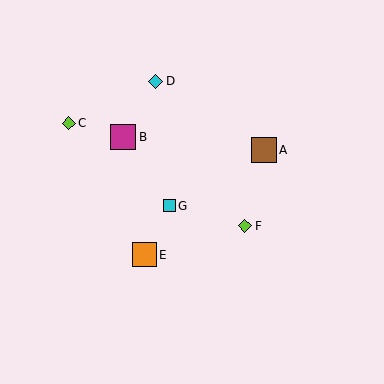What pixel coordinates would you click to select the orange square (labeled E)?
Click at (144, 255) to select the orange square E.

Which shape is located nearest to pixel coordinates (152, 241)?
The orange square (labeled E) at (144, 255) is nearest to that location.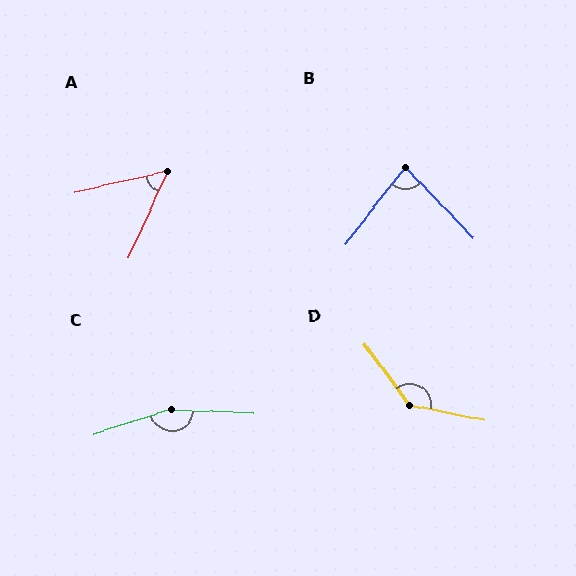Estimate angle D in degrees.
Approximately 138 degrees.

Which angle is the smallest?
A, at approximately 52 degrees.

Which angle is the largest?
C, at approximately 160 degrees.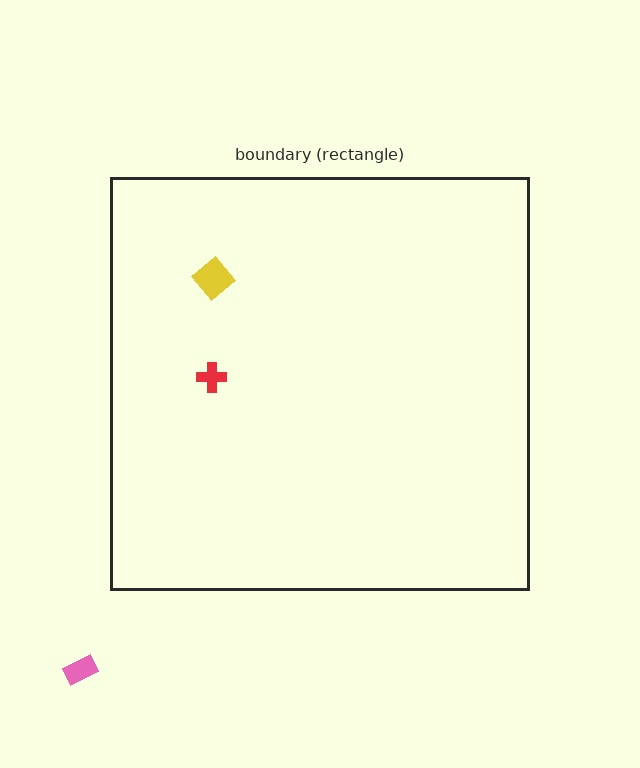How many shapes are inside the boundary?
2 inside, 1 outside.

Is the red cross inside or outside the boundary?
Inside.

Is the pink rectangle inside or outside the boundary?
Outside.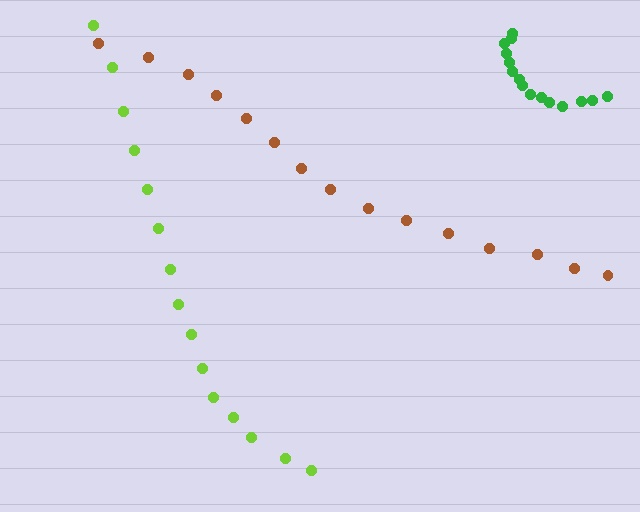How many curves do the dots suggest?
There are 3 distinct paths.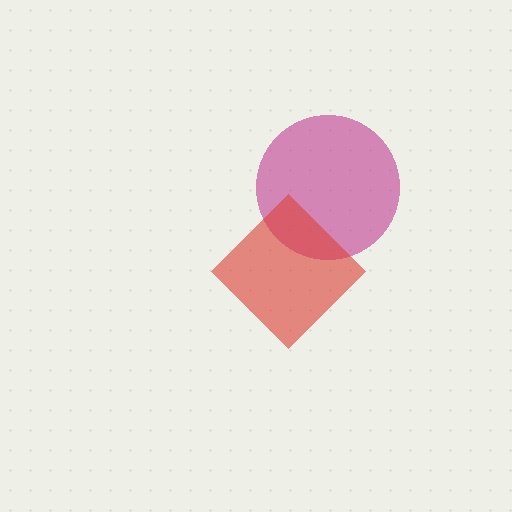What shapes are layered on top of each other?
The layered shapes are: a magenta circle, a red diamond.